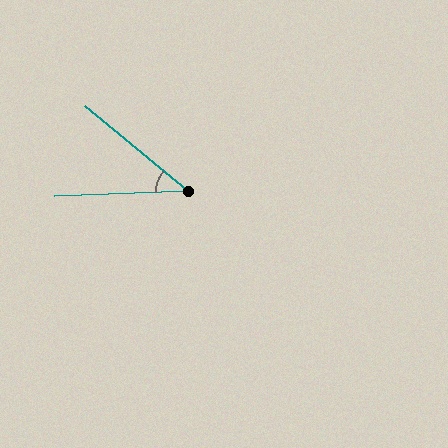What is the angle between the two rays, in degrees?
Approximately 42 degrees.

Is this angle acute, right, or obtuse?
It is acute.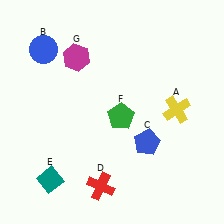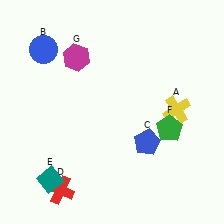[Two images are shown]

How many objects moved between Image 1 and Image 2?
2 objects moved between the two images.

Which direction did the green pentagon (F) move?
The green pentagon (F) moved right.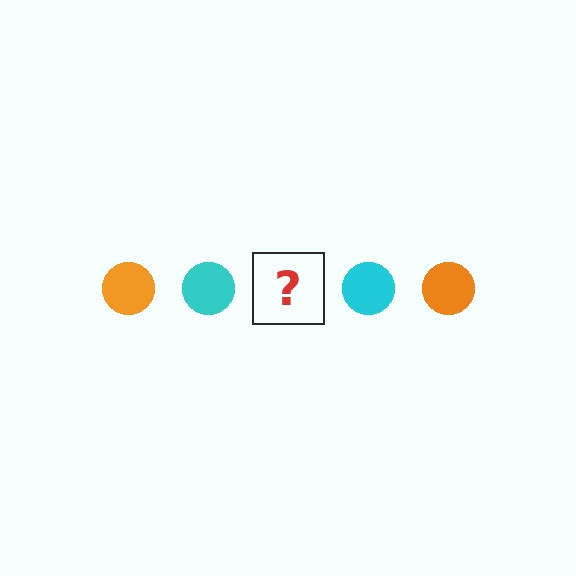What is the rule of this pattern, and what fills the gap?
The rule is that the pattern cycles through orange, cyan circles. The gap should be filled with an orange circle.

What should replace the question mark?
The question mark should be replaced with an orange circle.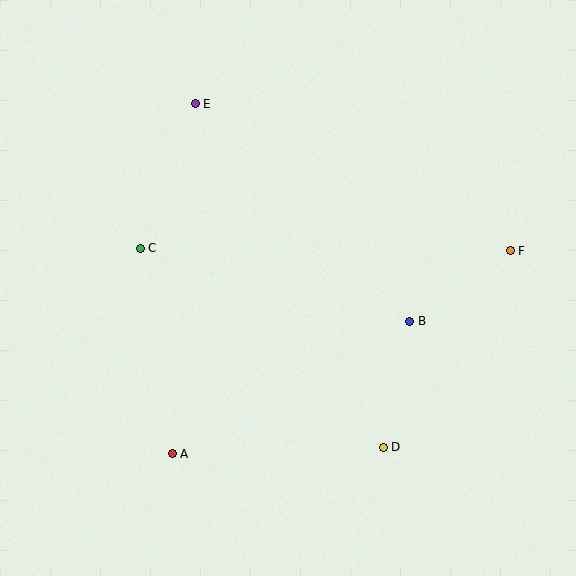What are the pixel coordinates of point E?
Point E is at (195, 104).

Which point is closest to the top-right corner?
Point F is closest to the top-right corner.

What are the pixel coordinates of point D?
Point D is at (383, 447).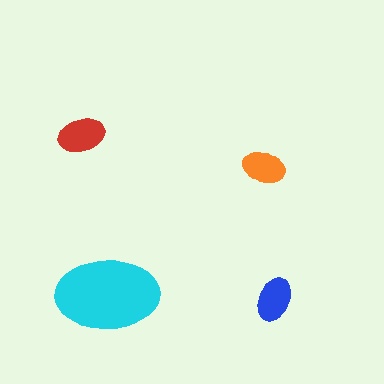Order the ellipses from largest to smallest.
the cyan one, the red one, the blue one, the orange one.